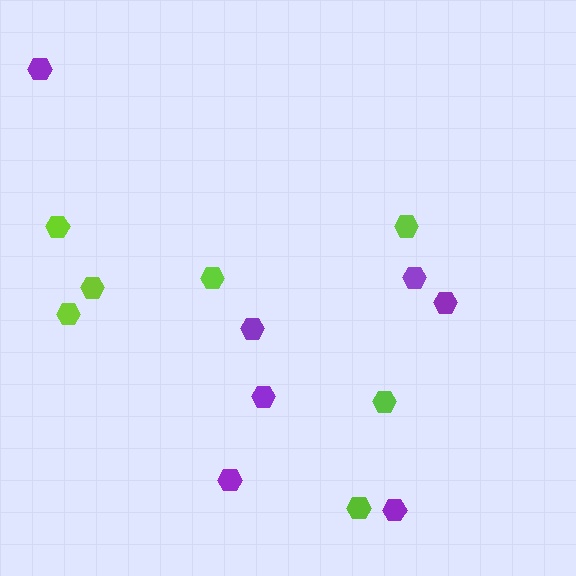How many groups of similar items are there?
There are 2 groups: one group of lime hexagons (7) and one group of purple hexagons (7).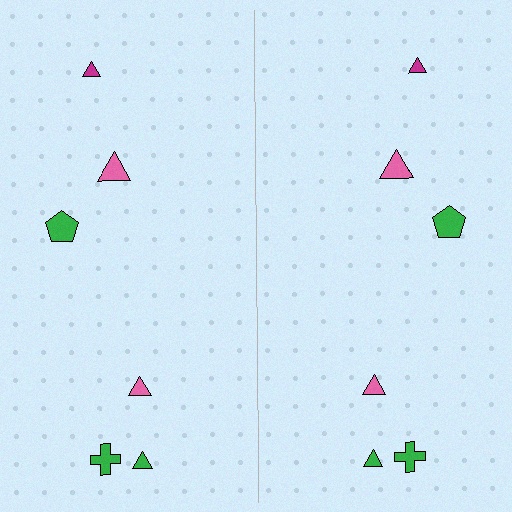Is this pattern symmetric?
Yes, this pattern has bilateral (reflection) symmetry.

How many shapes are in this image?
There are 12 shapes in this image.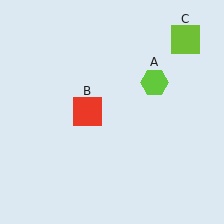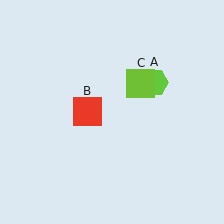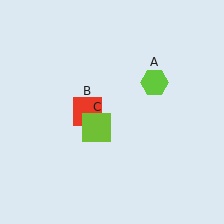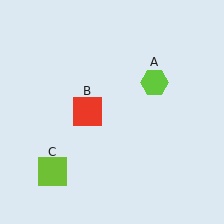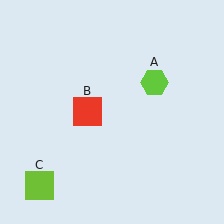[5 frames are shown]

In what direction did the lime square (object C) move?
The lime square (object C) moved down and to the left.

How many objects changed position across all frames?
1 object changed position: lime square (object C).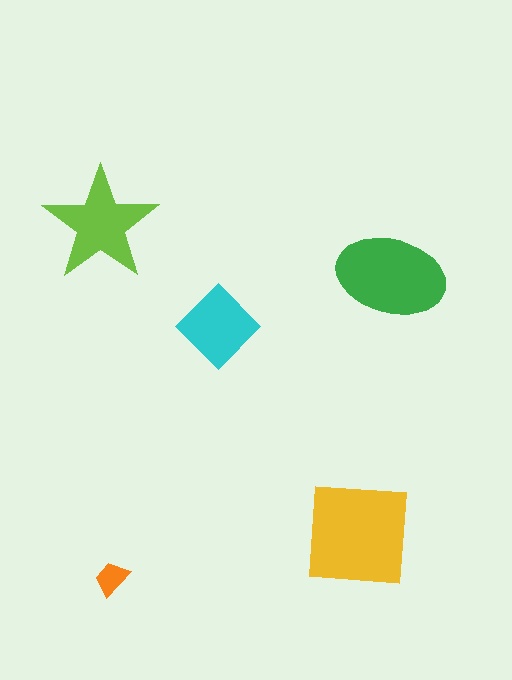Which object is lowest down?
The orange trapezoid is bottommost.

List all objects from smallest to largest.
The orange trapezoid, the cyan diamond, the lime star, the green ellipse, the yellow square.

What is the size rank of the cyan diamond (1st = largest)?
4th.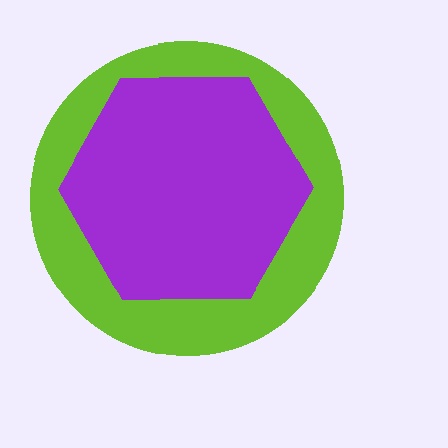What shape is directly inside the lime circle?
The purple hexagon.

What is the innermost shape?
The purple hexagon.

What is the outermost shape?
The lime circle.